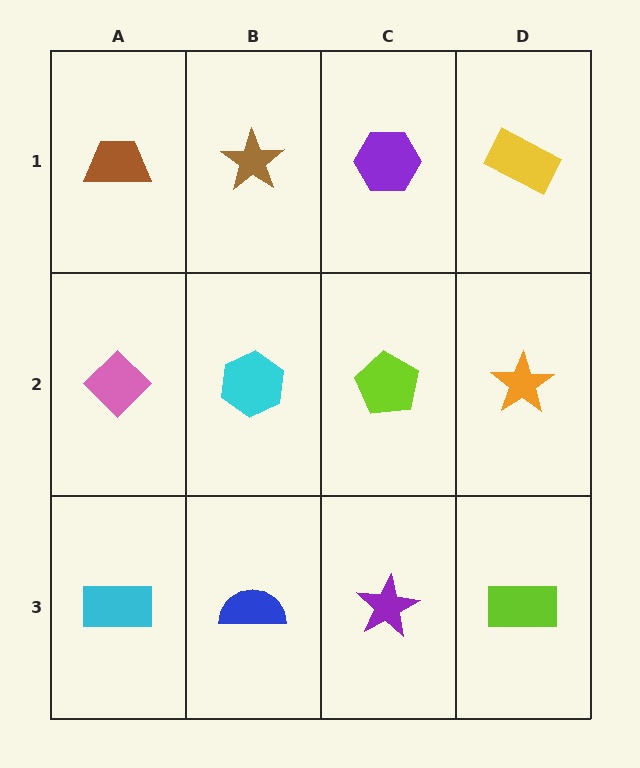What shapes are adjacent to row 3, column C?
A lime pentagon (row 2, column C), a blue semicircle (row 3, column B), a lime rectangle (row 3, column D).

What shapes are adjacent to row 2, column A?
A brown trapezoid (row 1, column A), a cyan rectangle (row 3, column A), a cyan hexagon (row 2, column B).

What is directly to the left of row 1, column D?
A purple hexagon.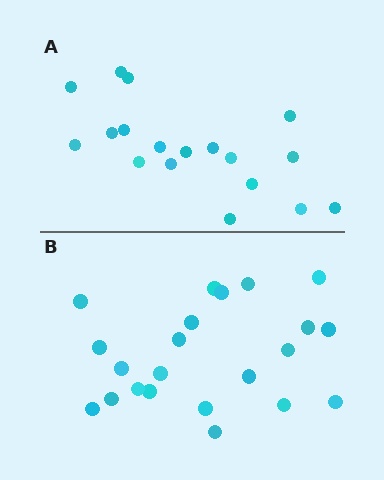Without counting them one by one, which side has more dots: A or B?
Region B (the bottom region) has more dots.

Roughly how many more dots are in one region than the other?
Region B has about 4 more dots than region A.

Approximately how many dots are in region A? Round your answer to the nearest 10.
About 20 dots. (The exact count is 18, which rounds to 20.)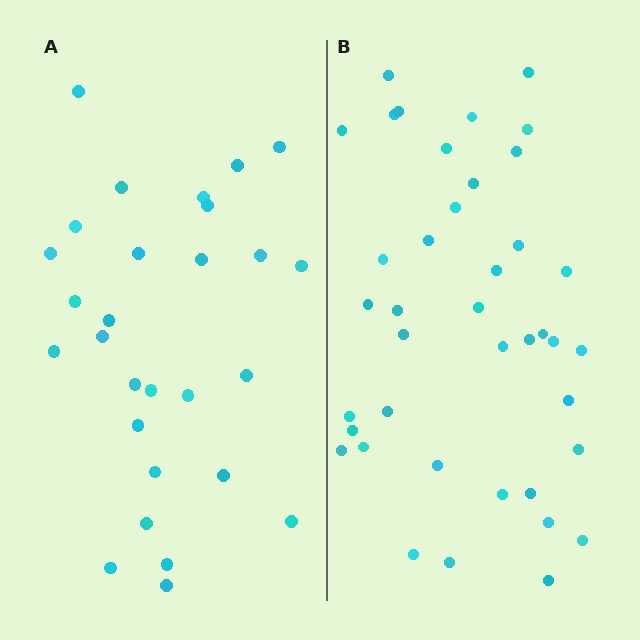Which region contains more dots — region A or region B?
Region B (the right region) has more dots.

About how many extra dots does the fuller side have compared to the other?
Region B has roughly 12 or so more dots than region A.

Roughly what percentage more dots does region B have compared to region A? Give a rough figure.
About 45% more.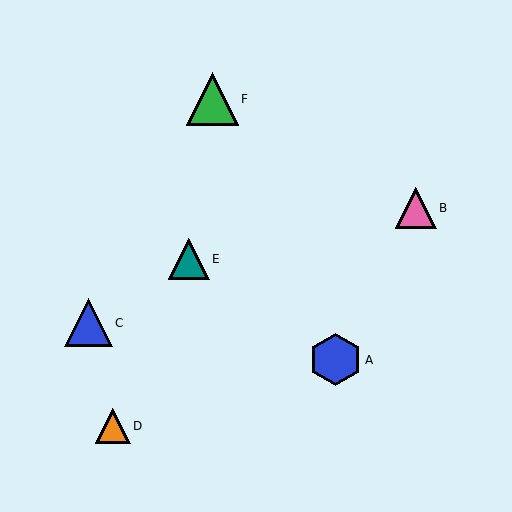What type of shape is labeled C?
Shape C is a blue triangle.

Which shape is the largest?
The green triangle (labeled F) is the largest.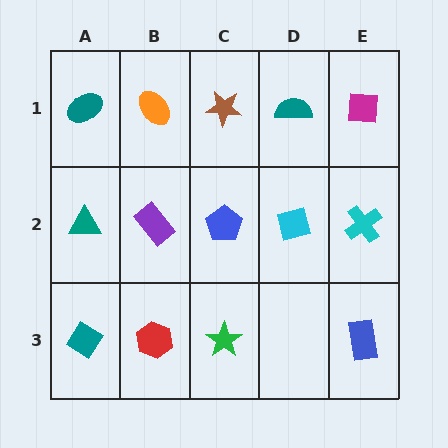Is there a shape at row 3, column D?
No, that cell is empty.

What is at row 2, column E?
A cyan cross.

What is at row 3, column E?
A blue rectangle.